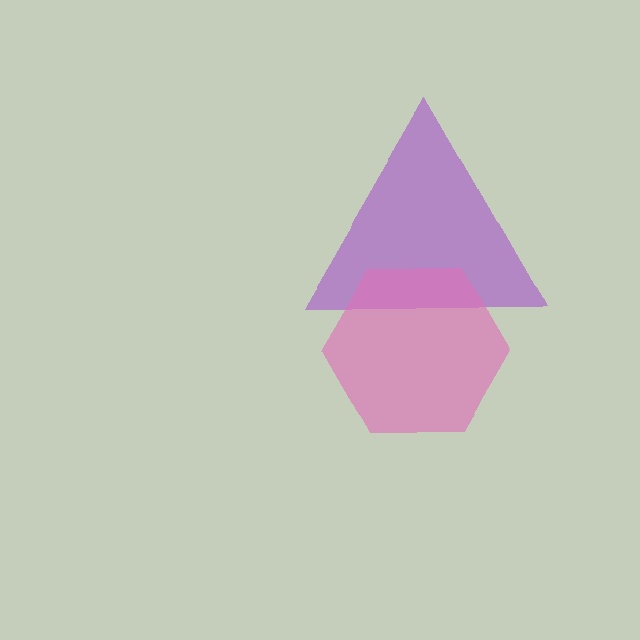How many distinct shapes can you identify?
There are 2 distinct shapes: a purple triangle, a pink hexagon.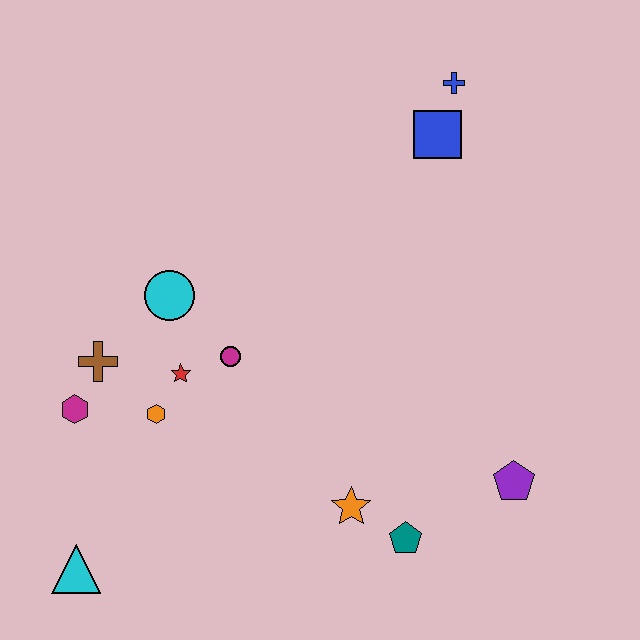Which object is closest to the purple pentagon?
The teal pentagon is closest to the purple pentagon.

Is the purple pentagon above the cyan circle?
No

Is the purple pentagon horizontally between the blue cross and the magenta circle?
No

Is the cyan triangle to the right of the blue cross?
No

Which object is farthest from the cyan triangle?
The blue cross is farthest from the cyan triangle.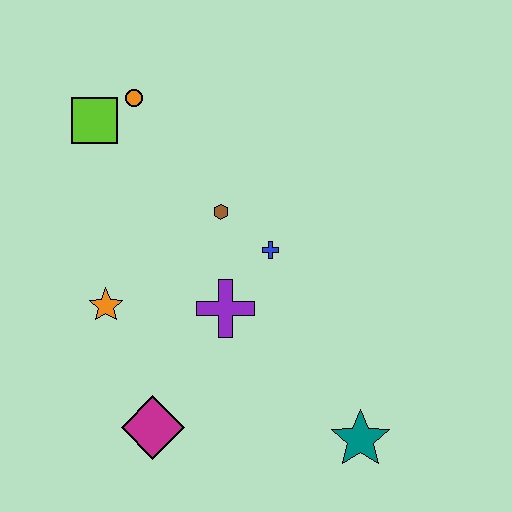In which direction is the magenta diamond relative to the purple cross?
The magenta diamond is below the purple cross.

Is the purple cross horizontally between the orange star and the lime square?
No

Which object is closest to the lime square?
The orange circle is closest to the lime square.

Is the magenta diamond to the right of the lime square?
Yes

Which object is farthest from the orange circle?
The teal star is farthest from the orange circle.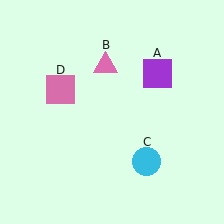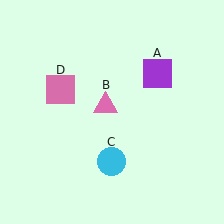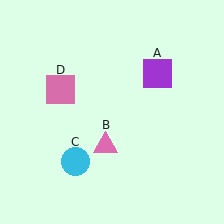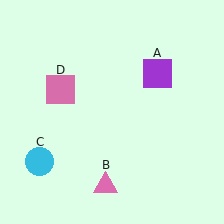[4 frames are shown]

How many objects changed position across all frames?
2 objects changed position: pink triangle (object B), cyan circle (object C).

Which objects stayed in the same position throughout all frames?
Purple square (object A) and pink square (object D) remained stationary.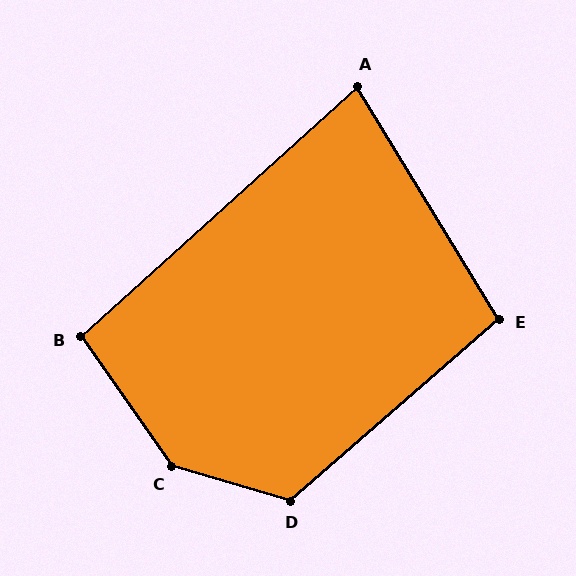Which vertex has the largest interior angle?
C, at approximately 141 degrees.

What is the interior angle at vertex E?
Approximately 100 degrees (obtuse).